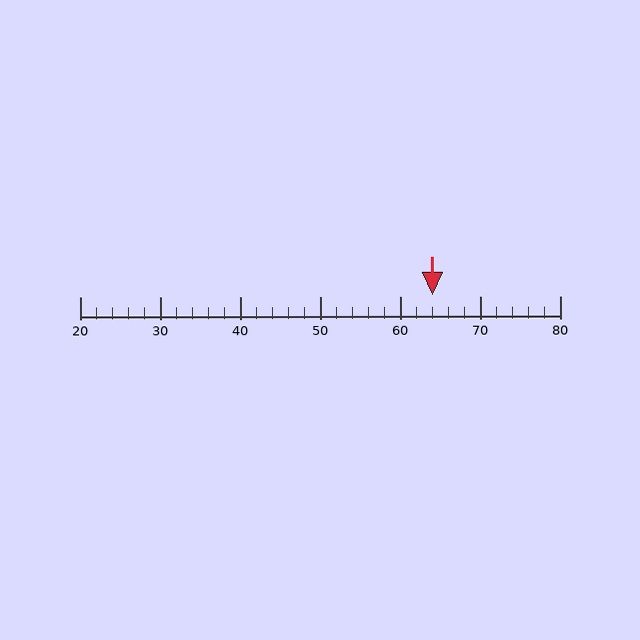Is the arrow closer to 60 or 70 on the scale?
The arrow is closer to 60.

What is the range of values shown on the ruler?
The ruler shows values from 20 to 80.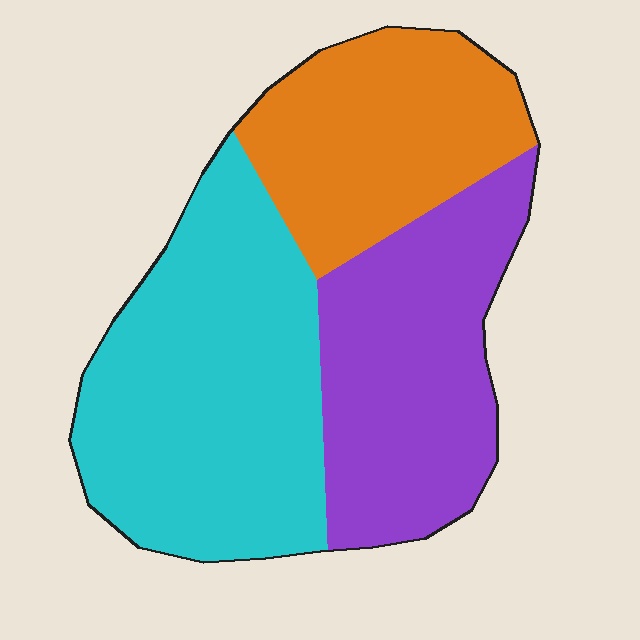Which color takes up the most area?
Cyan, at roughly 40%.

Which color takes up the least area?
Orange, at roughly 25%.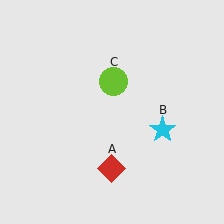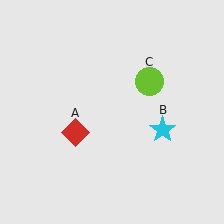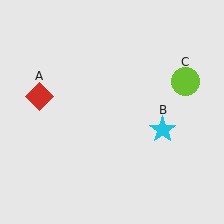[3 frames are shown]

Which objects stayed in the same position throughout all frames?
Cyan star (object B) remained stationary.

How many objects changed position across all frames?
2 objects changed position: red diamond (object A), lime circle (object C).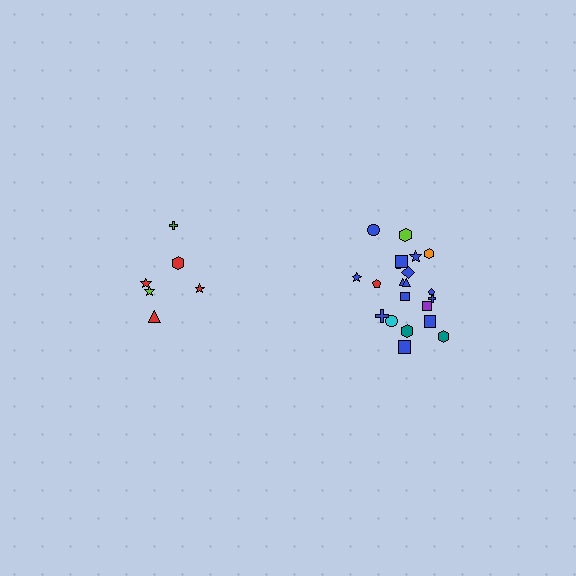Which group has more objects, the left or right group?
The right group.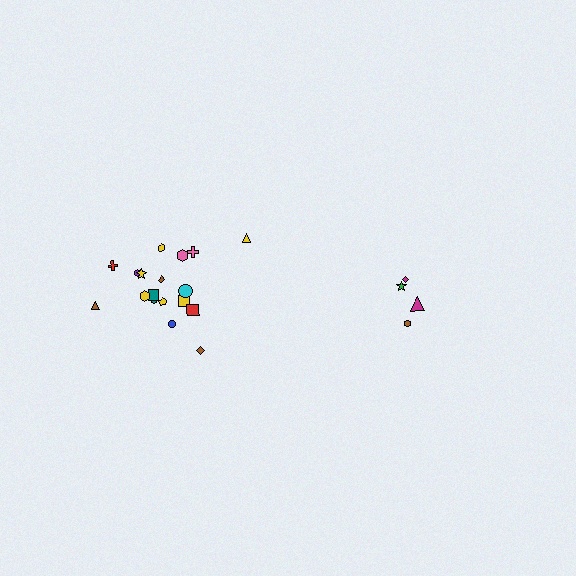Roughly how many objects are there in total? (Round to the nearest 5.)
Roughly 20 objects in total.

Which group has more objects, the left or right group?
The left group.